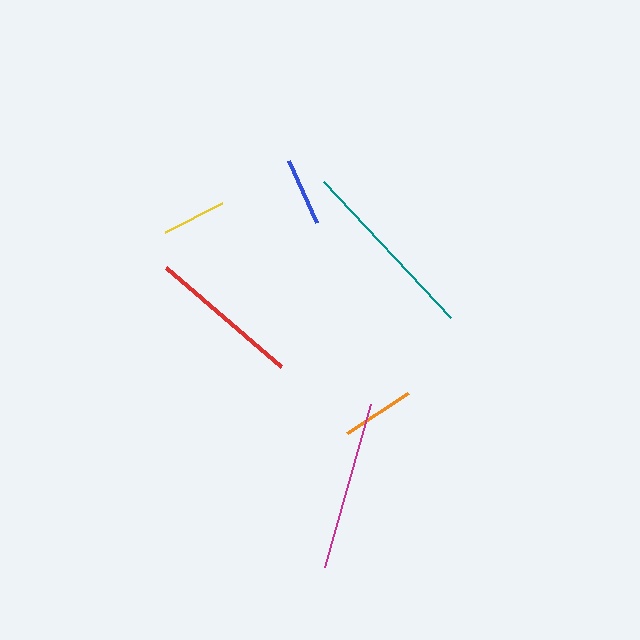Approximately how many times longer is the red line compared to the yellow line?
The red line is approximately 2.3 times the length of the yellow line.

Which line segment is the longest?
The teal line is the longest at approximately 186 pixels.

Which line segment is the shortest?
The yellow line is the shortest at approximately 65 pixels.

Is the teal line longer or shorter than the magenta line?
The teal line is longer than the magenta line.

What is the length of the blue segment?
The blue segment is approximately 69 pixels long.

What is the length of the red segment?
The red segment is approximately 152 pixels long.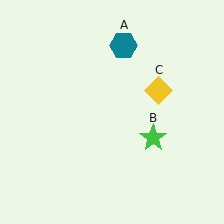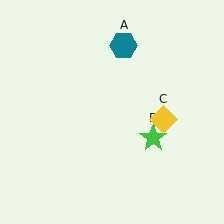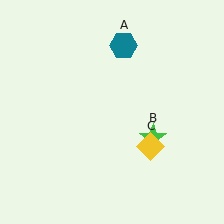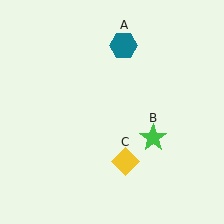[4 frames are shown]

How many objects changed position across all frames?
1 object changed position: yellow diamond (object C).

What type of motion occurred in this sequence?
The yellow diamond (object C) rotated clockwise around the center of the scene.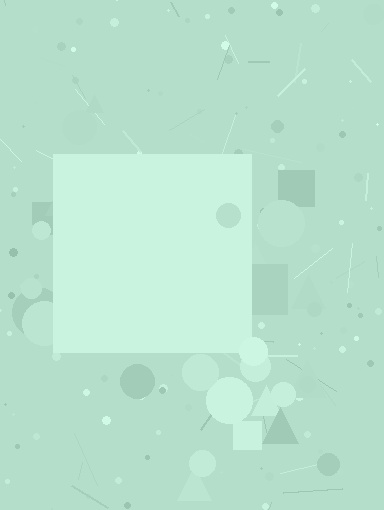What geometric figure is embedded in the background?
A square is embedded in the background.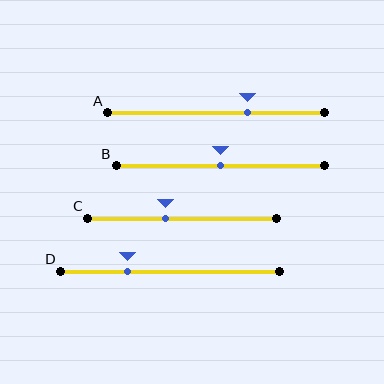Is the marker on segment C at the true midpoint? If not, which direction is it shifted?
No, the marker on segment C is shifted to the left by about 9% of the segment length.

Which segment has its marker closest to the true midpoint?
Segment B has its marker closest to the true midpoint.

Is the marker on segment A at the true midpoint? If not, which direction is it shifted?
No, the marker on segment A is shifted to the right by about 15% of the segment length.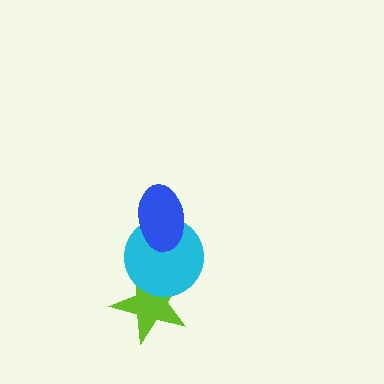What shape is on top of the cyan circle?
The blue ellipse is on top of the cyan circle.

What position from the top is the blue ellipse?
The blue ellipse is 1st from the top.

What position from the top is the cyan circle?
The cyan circle is 2nd from the top.